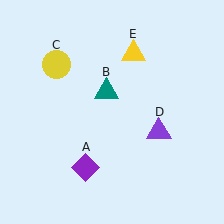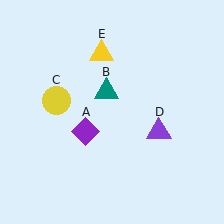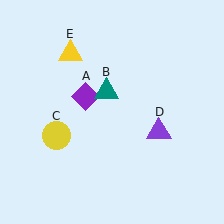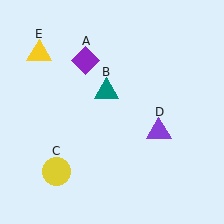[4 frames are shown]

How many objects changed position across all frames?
3 objects changed position: purple diamond (object A), yellow circle (object C), yellow triangle (object E).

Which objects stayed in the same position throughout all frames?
Teal triangle (object B) and purple triangle (object D) remained stationary.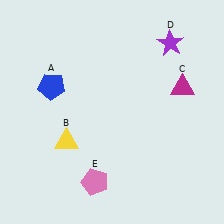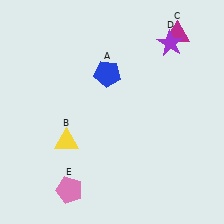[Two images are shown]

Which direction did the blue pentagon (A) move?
The blue pentagon (A) moved right.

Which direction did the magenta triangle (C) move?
The magenta triangle (C) moved up.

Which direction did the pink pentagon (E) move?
The pink pentagon (E) moved left.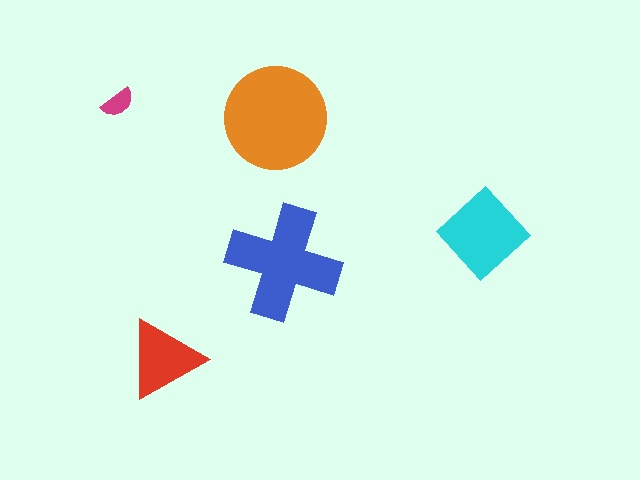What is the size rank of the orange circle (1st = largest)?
1st.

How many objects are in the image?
There are 5 objects in the image.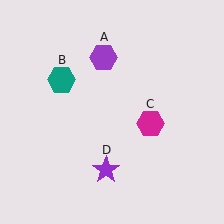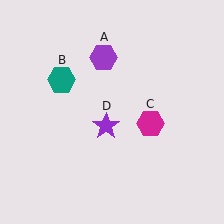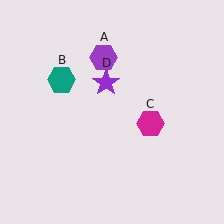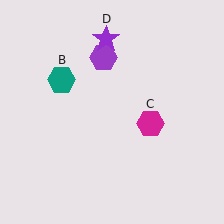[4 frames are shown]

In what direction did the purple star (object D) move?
The purple star (object D) moved up.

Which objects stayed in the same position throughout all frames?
Purple hexagon (object A) and teal hexagon (object B) and magenta hexagon (object C) remained stationary.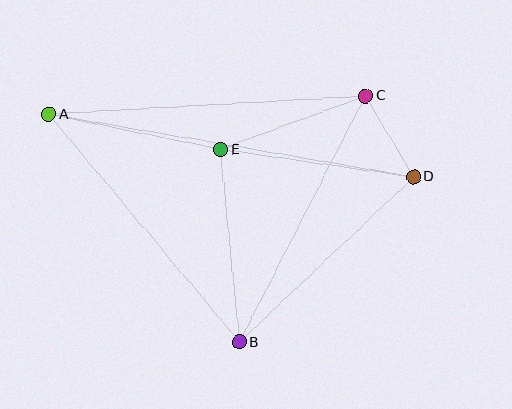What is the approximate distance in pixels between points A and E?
The distance between A and E is approximately 176 pixels.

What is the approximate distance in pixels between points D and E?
The distance between D and E is approximately 195 pixels.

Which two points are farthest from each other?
Points A and D are farthest from each other.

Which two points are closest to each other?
Points C and D are closest to each other.